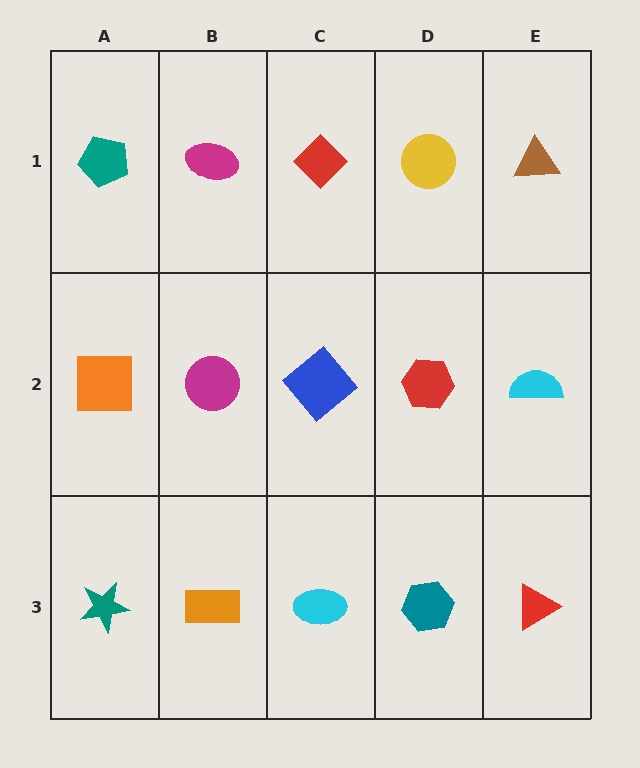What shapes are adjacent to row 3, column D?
A red hexagon (row 2, column D), a cyan ellipse (row 3, column C), a red triangle (row 3, column E).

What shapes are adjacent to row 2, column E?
A brown triangle (row 1, column E), a red triangle (row 3, column E), a red hexagon (row 2, column D).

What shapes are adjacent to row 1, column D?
A red hexagon (row 2, column D), a red diamond (row 1, column C), a brown triangle (row 1, column E).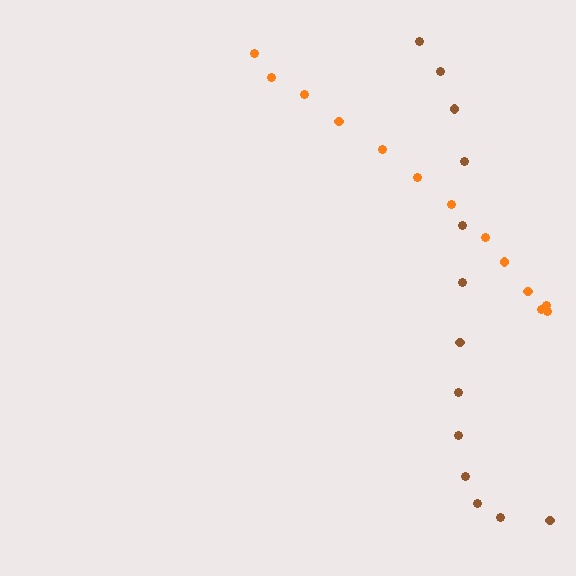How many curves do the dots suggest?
There are 2 distinct paths.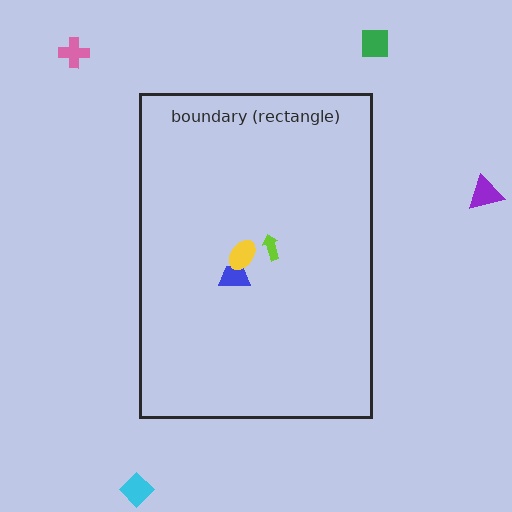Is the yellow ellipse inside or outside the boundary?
Inside.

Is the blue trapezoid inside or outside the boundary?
Inside.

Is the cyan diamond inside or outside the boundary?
Outside.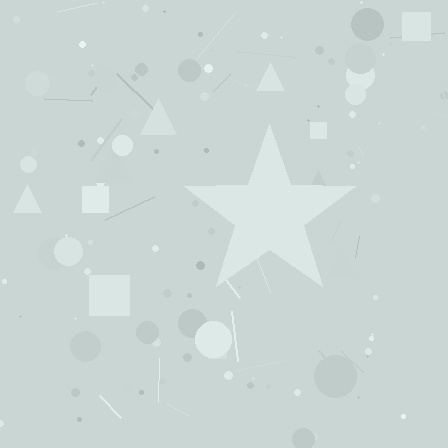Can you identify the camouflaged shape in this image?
The camouflaged shape is a star.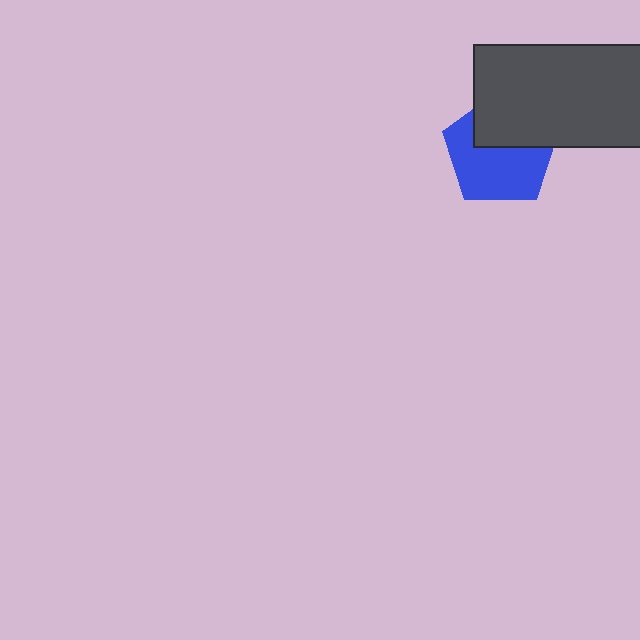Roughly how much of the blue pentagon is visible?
About half of it is visible (roughly 61%).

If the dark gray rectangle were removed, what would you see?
You would see the complete blue pentagon.